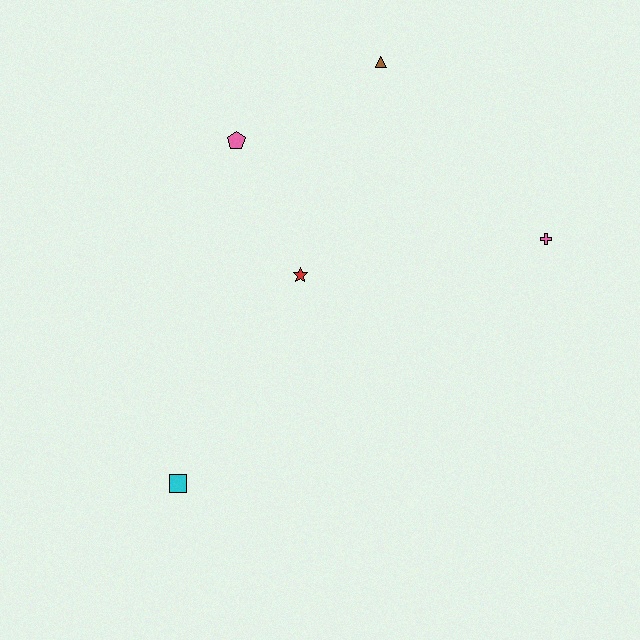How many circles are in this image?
There are no circles.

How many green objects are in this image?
There are no green objects.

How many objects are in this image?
There are 5 objects.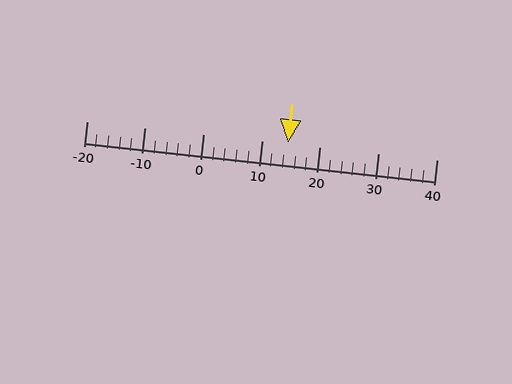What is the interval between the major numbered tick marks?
The major tick marks are spaced 10 units apart.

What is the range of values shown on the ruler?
The ruler shows values from -20 to 40.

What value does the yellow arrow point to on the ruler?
The yellow arrow points to approximately 15.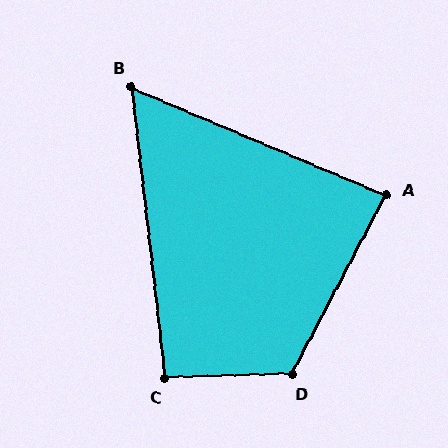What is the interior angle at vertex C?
Approximately 95 degrees (approximately right).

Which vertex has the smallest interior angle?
B, at approximately 61 degrees.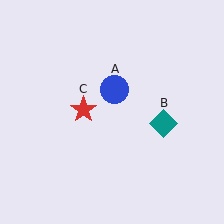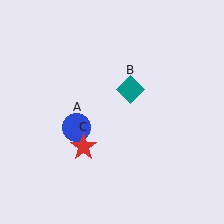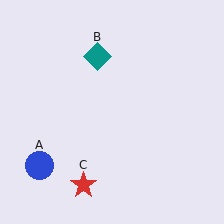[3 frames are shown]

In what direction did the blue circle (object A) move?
The blue circle (object A) moved down and to the left.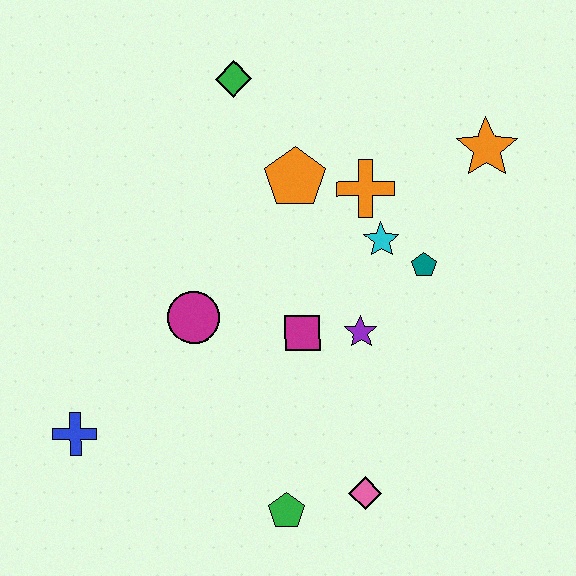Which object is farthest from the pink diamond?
The green diamond is farthest from the pink diamond.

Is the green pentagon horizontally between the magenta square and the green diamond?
Yes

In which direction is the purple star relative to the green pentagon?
The purple star is above the green pentagon.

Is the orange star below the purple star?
No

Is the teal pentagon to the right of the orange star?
No